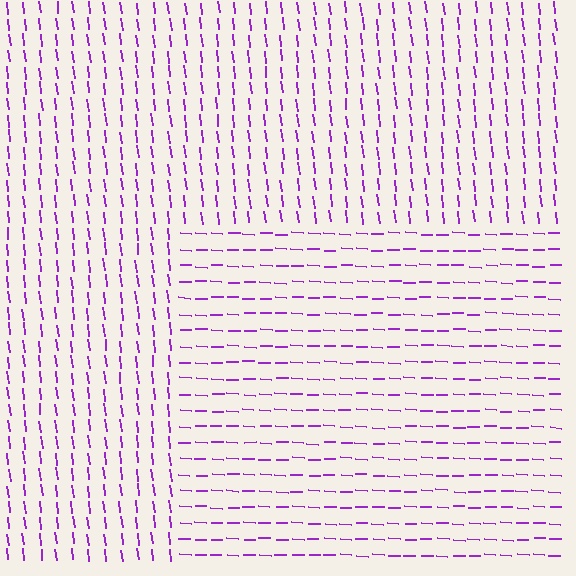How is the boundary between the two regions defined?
The boundary is defined purely by a change in line orientation (approximately 81 degrees difference). All lines are the same color and thickness.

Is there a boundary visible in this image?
Yes, there is a texture boundary formed by a change in line orientation.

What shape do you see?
I see a rectangle.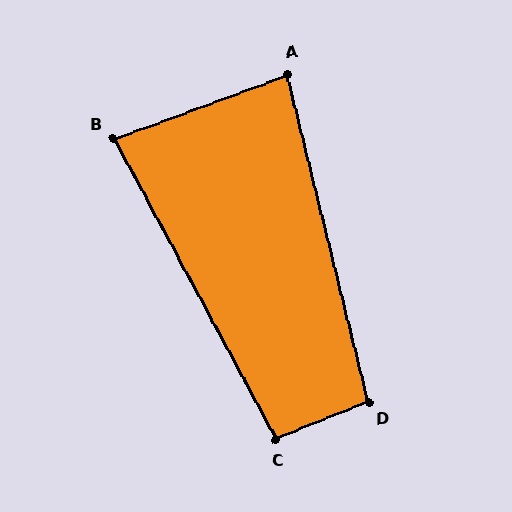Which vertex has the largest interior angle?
D, at approximately 98 degrees.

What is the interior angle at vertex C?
Approximately 97 degrees (obtuse).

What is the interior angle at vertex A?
Approximately 83 degrees (acute).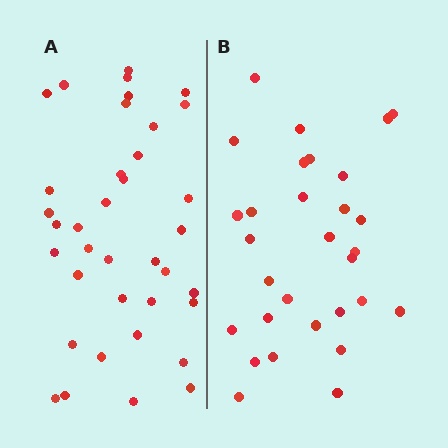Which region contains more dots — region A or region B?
Region A (the left region) has more dots.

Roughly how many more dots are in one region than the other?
Region A has roughly 8 or so more dots than region B.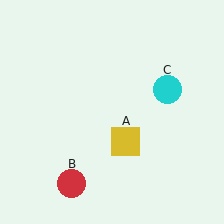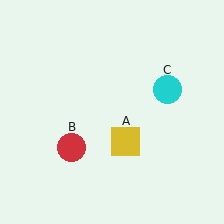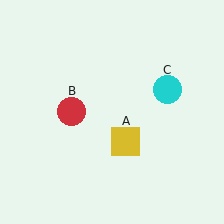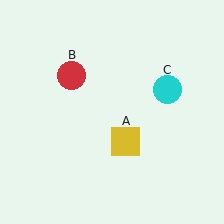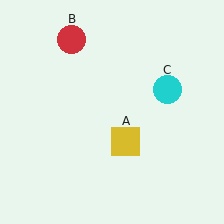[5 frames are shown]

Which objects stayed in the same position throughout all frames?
Yellow square (object A) and cyan circle (object C) remained stationary.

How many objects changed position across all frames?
1 object changed position: red circle (object B).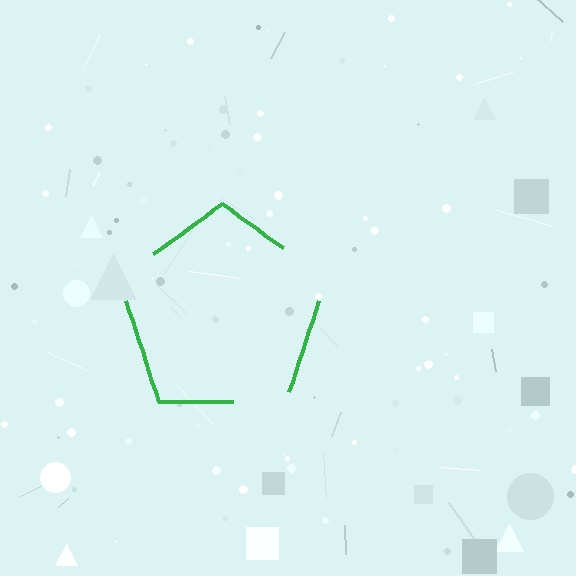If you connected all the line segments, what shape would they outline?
They would outline a pentagon.